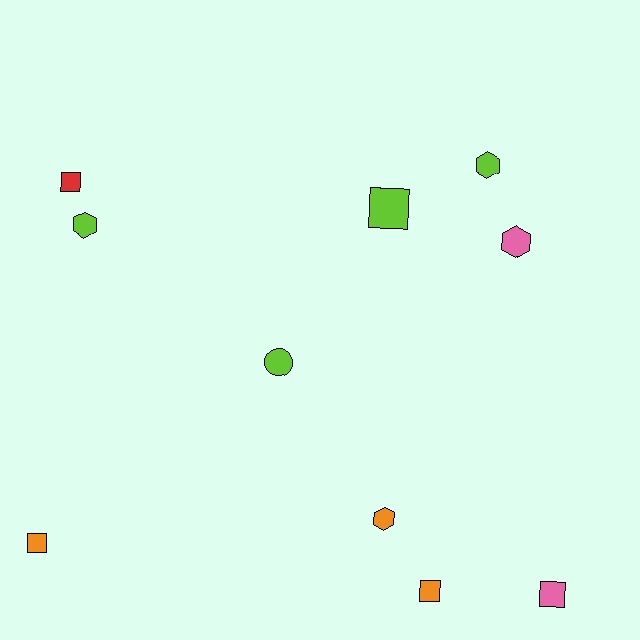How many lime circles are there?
There is 1 lime circle.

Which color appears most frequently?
Lime, with 4 objects.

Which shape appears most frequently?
Square, with 5 objects.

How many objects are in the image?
There are 10 objects.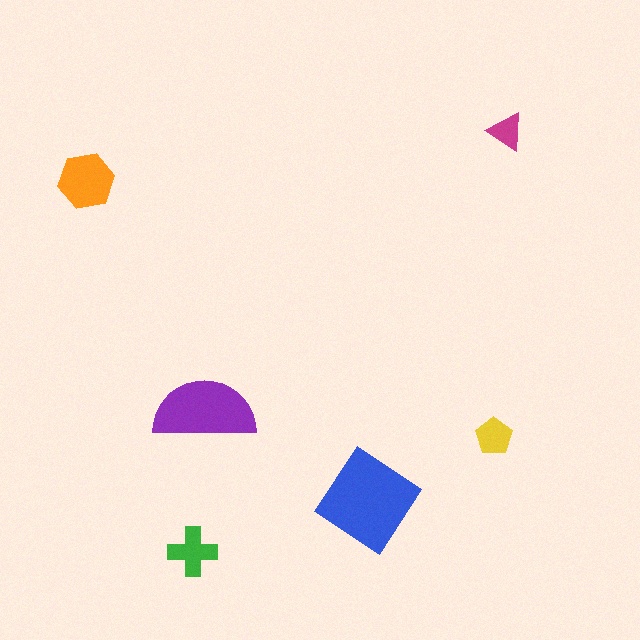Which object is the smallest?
The magenta triangle.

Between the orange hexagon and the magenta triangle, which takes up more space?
The orange hexagon.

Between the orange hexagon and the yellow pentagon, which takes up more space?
The orange hexagon.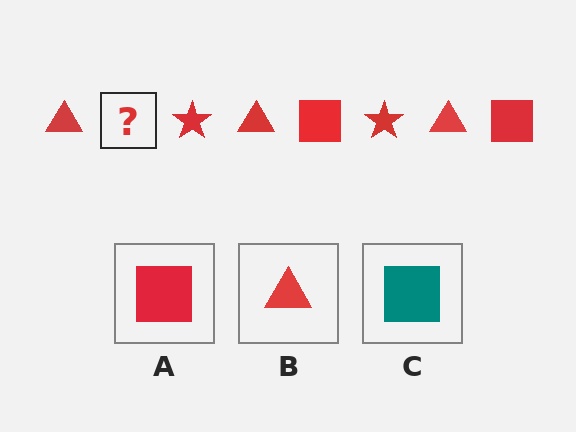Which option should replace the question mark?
Option A.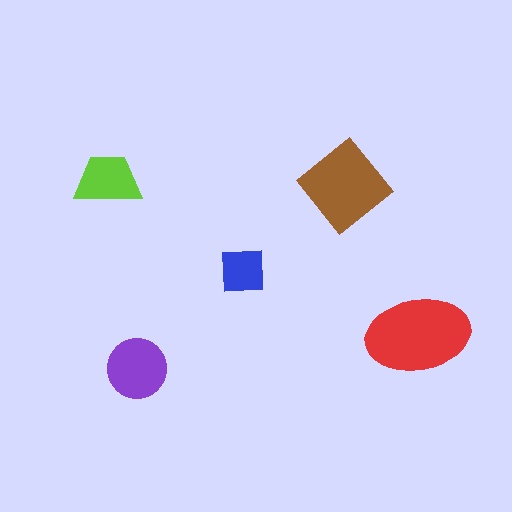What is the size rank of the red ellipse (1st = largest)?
1st.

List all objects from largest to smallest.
The red ellipse, the brown diamond, the purple circle, the lime trapezoid, the blue square.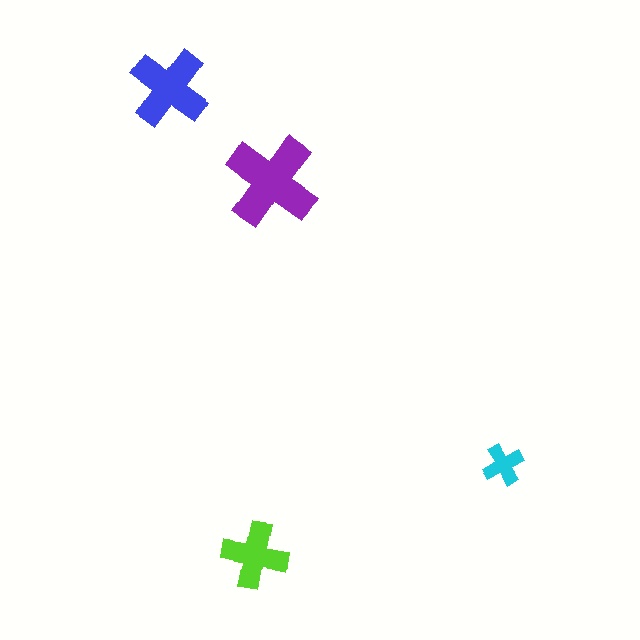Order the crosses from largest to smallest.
the purple one, the blue one, the lime one, the cyan one.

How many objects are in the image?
There are 4 objects in the image.